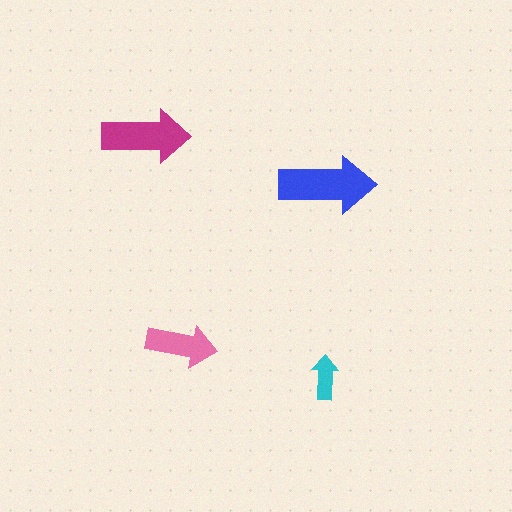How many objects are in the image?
There are 4 objects in the image.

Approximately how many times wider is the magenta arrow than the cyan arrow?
About 2 times wider.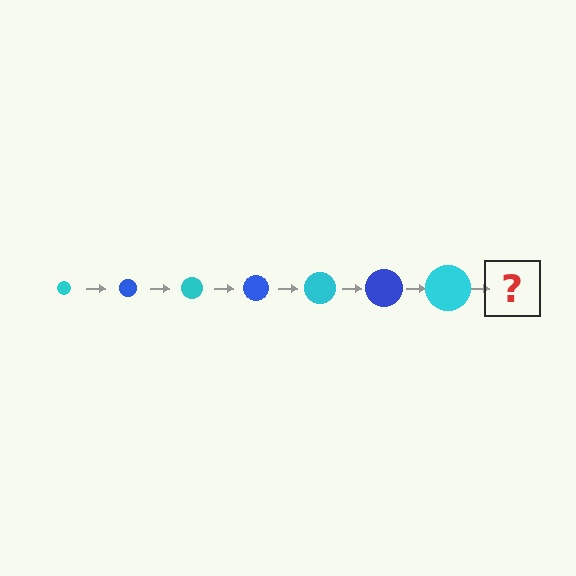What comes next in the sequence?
The next element should be a blue circle, larger than the previous one.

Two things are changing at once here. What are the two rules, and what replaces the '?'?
The two rules are that the circle grows larger each step and the color cycles through cyan and blue. The '?' should be a blue circle, larger than the previous one.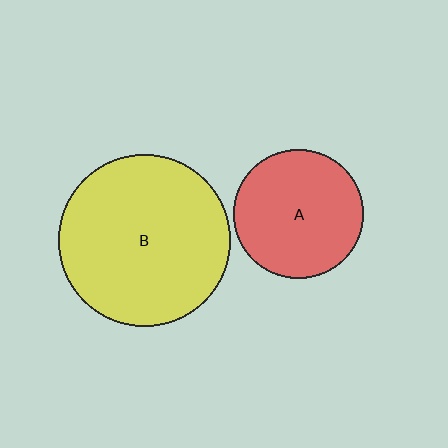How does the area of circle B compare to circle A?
Approximately 1.8 times.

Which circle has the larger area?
Circle B (yellow).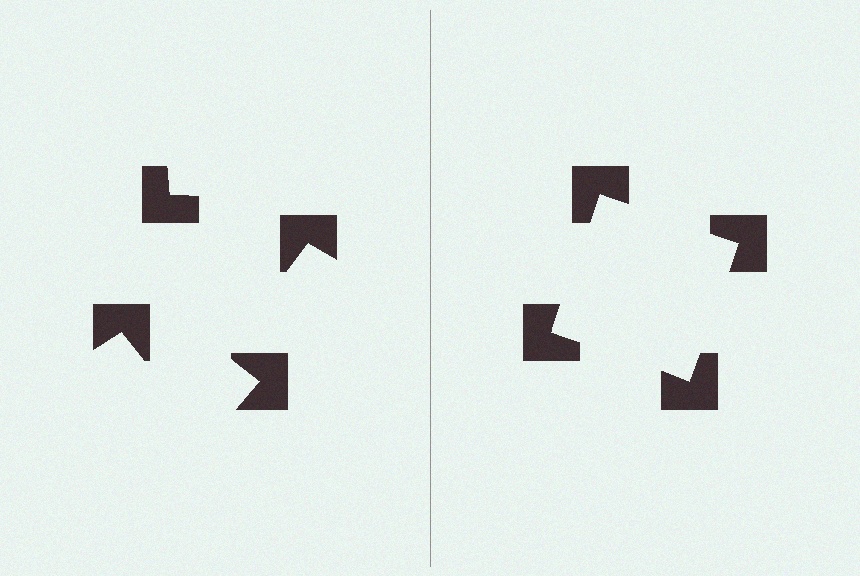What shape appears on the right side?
An illusory square.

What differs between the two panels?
The notched squares are positioned identically on both sides; only the wedge orientations differ. On the right they align to a square; on the left they are misaligned.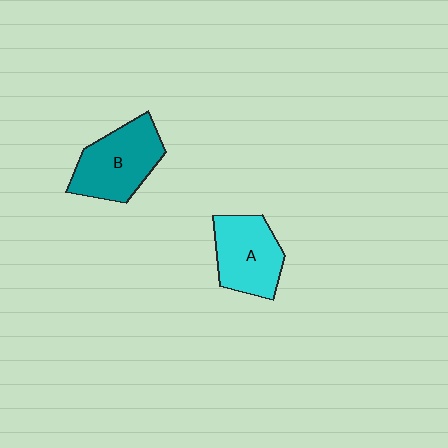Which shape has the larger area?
Shape B (teal).